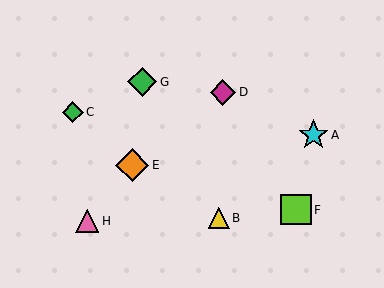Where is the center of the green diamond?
The center of the green diamond is at (142, 82).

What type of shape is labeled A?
Shape A is a cyan star.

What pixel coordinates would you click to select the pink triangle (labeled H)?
Click at (87, 221) to select the pink triangle H.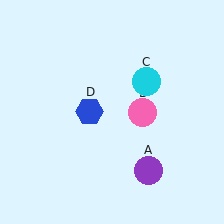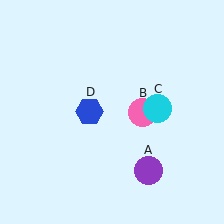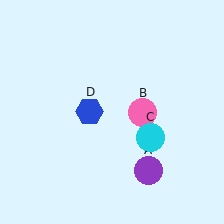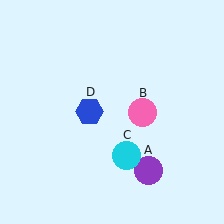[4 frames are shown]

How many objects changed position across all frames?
1 object changed position: cyan circle (object C).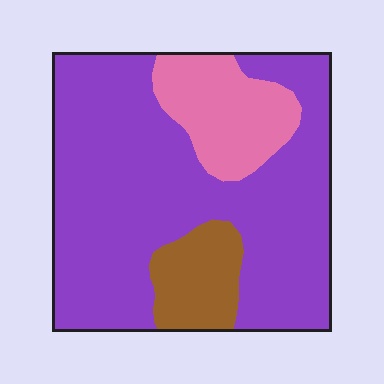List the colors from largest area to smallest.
From largest to smallest: purple, pink, brown.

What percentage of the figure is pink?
Pink takes up about one sixth (1/6) of the figure.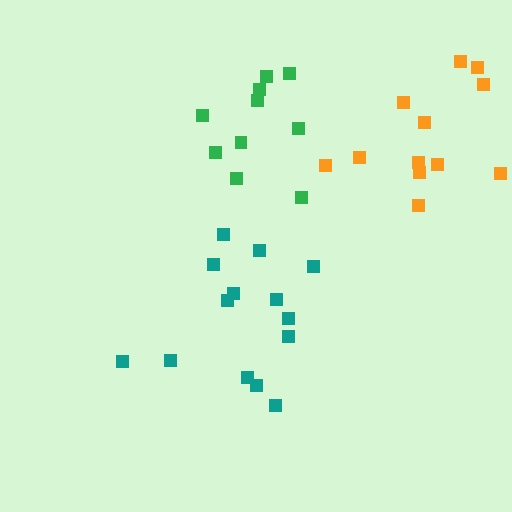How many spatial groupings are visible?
There are 3 spatial groupings.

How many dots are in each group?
Group 1: 10 dots, Group 2: 14 dots, Group 3: 12 dots (36 total).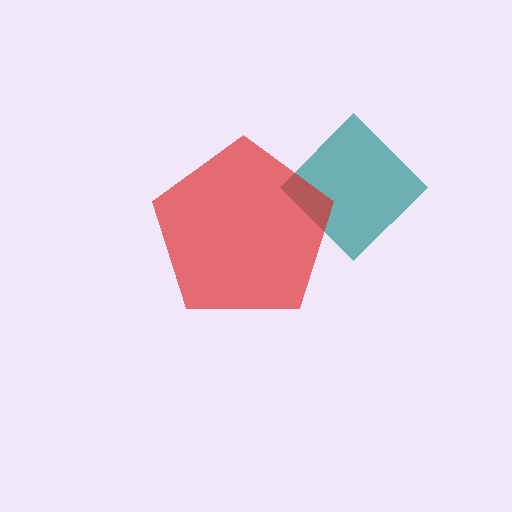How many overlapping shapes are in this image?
There are 2 overlapping shapes in the image.